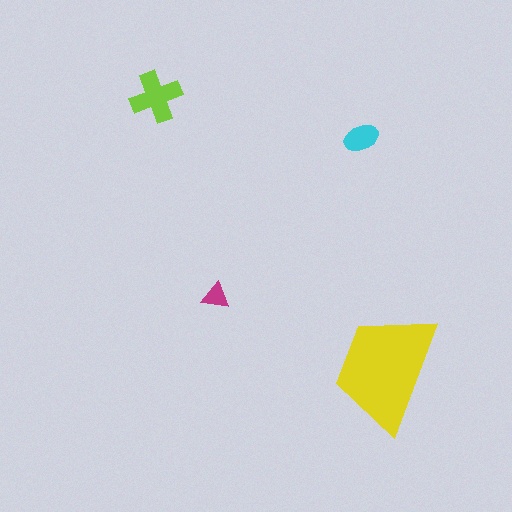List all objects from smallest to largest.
The magenta triangle, the cyan ellipse, the lime cross, the yellow trapezoid.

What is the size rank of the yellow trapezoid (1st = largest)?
1st.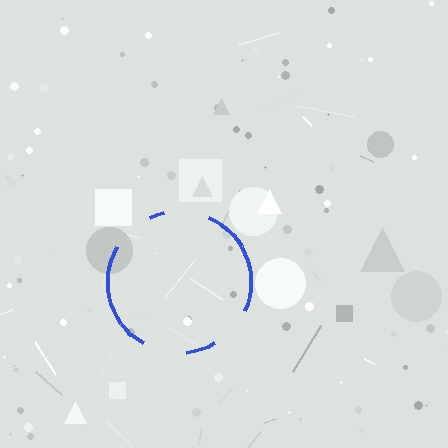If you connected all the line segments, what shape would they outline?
They would outline a circle.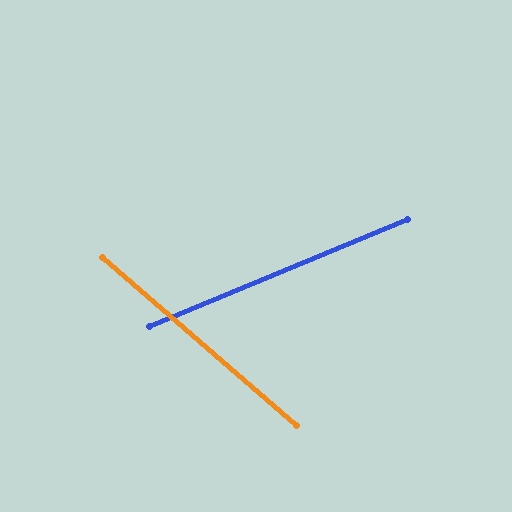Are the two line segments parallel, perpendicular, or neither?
Neither parallel nor perpendicular — they differ by about 63°.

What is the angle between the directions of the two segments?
Approximately 63 degrees.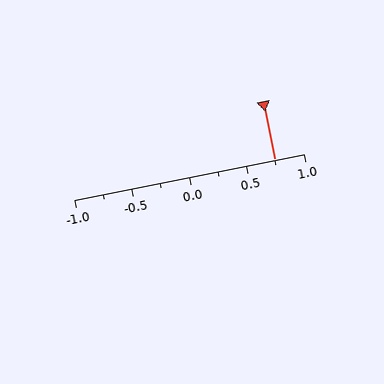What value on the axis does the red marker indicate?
The marker indicates approximately 0.75.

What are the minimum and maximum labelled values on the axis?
The axis runs from -1.0 to 1.0.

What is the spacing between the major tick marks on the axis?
The major ticks are spaced 0.5 apart.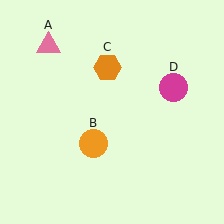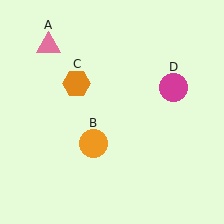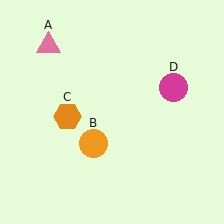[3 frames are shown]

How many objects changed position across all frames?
1 object changed position: orange hexagon (object C).